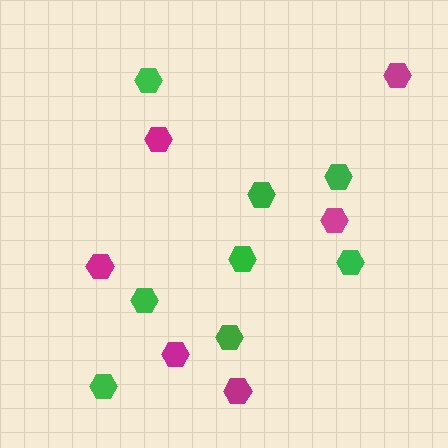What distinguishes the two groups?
There are 2 groups: one group of green hexagons (8) and one group of magenta hexagons (6).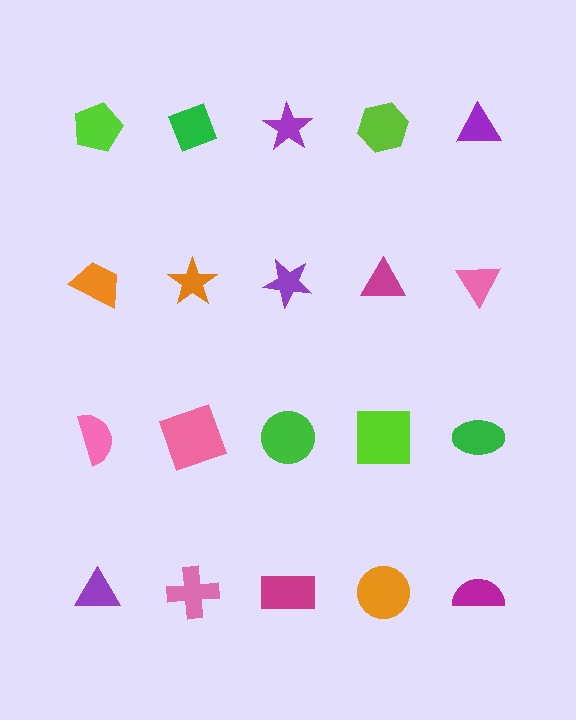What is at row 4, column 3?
A magenta rectangle.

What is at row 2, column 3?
A purple star.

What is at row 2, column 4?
A magenta triangle.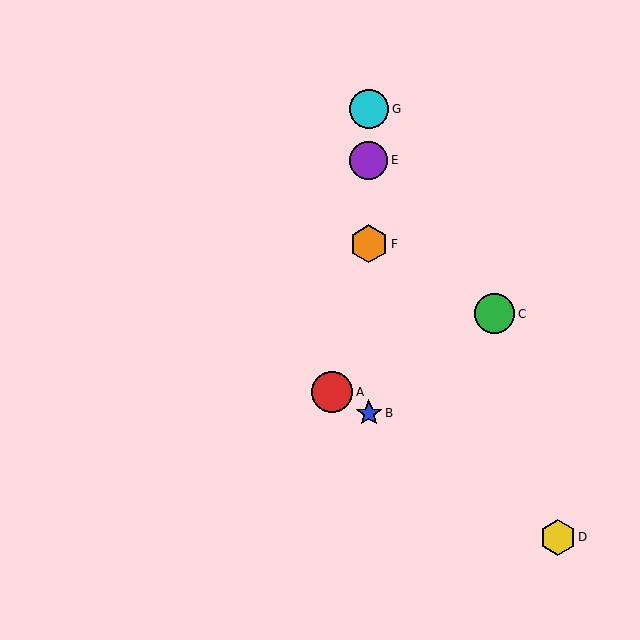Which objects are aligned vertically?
Objects B, E, F, G are aligned vertically.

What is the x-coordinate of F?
Object F is at x≈369.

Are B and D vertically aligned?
No, B is at x≈369 and D is at x≈558.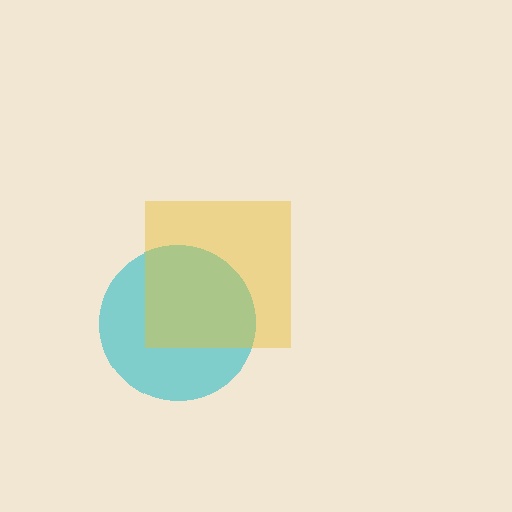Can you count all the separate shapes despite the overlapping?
Yes, there are 2 separate shapes.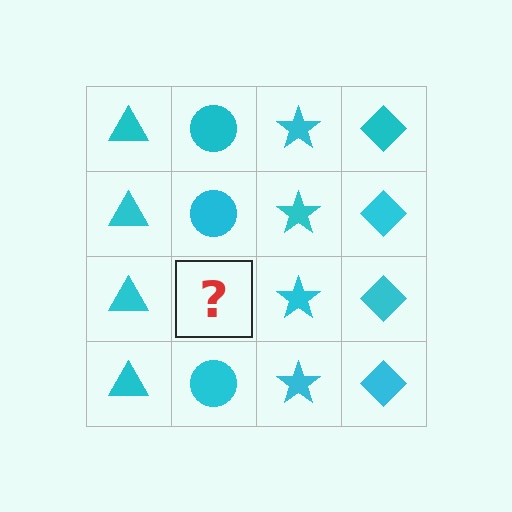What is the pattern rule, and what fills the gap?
The rule is that each column has a consistent shape. The gap should be filled with a cyan circle.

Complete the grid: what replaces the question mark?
The question mark should be replaced with a cyan circle.